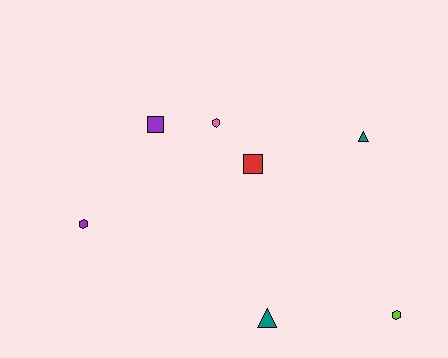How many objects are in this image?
There are 7 objects.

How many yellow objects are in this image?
There are no yellow objects.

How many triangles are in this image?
There are 2 triangles.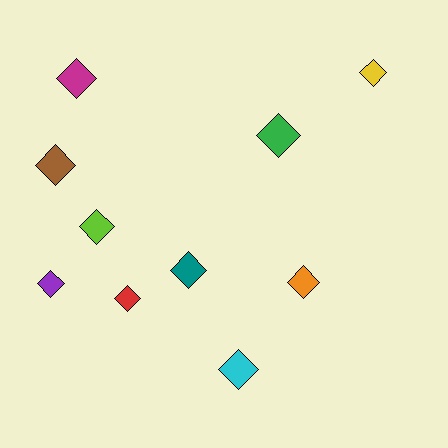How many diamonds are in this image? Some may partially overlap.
There are 10 diamonds.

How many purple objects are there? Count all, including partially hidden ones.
There is 1 purple object.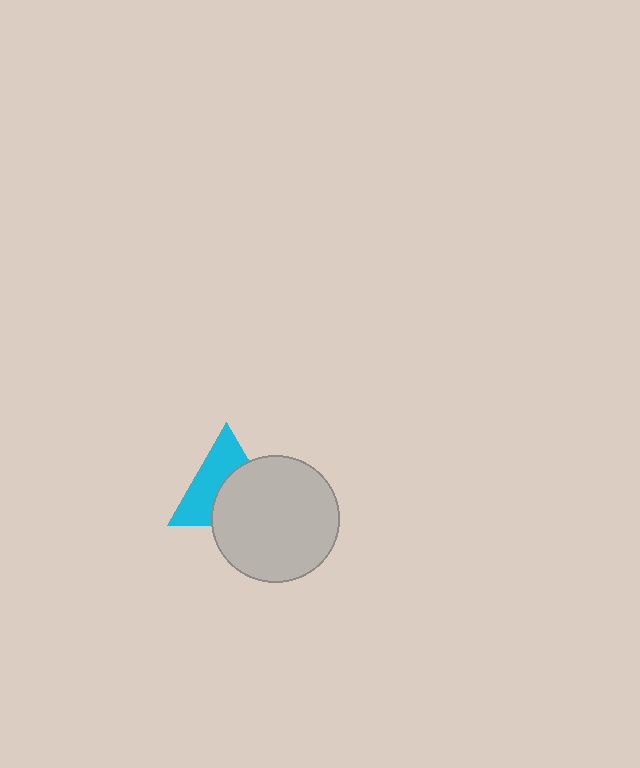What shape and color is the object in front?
The object in front is a light gray circle.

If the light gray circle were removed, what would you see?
You would see the complete cyan triangle.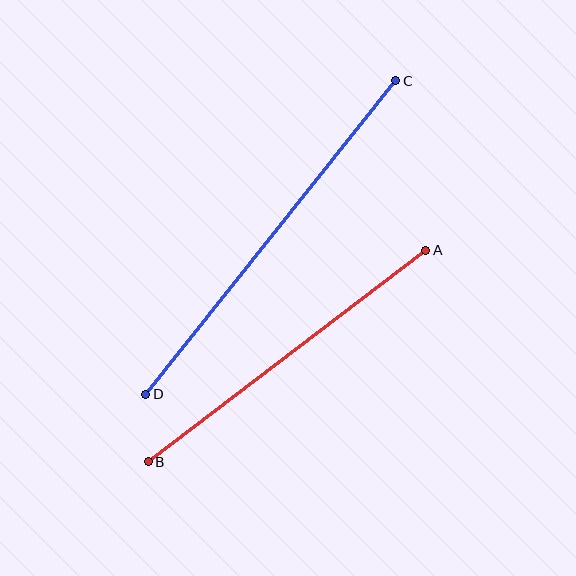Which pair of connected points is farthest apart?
Points C and D are farthest apart.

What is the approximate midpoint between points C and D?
The midpoint is at approximately (271, 237) pixels.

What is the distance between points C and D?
The distance is approximately 401 pixels.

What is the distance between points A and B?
The distance is approximately 349 pixels.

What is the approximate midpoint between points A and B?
The midpoint is at approximately (287, 356) pixels.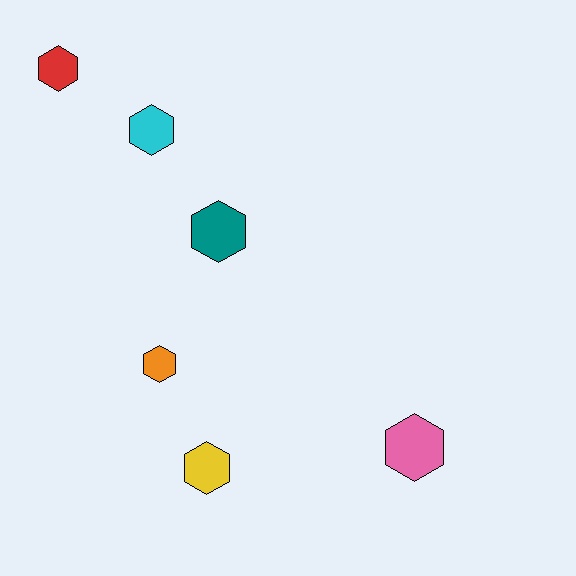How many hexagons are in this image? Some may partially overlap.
There are 6 hexagons.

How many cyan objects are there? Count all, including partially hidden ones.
There is 1 cyan object.